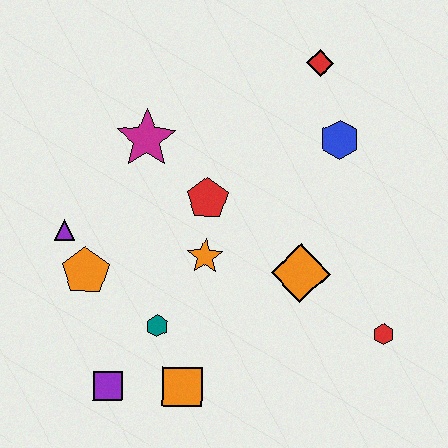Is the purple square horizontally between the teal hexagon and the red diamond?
No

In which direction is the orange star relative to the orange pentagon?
The orange star is to the right of the orange pentagon.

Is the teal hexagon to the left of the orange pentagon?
No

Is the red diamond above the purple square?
Yes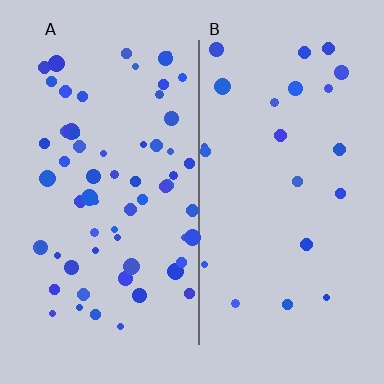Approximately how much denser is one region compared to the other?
Approximately 2.8× — region A over region B.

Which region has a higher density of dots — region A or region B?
A (the left).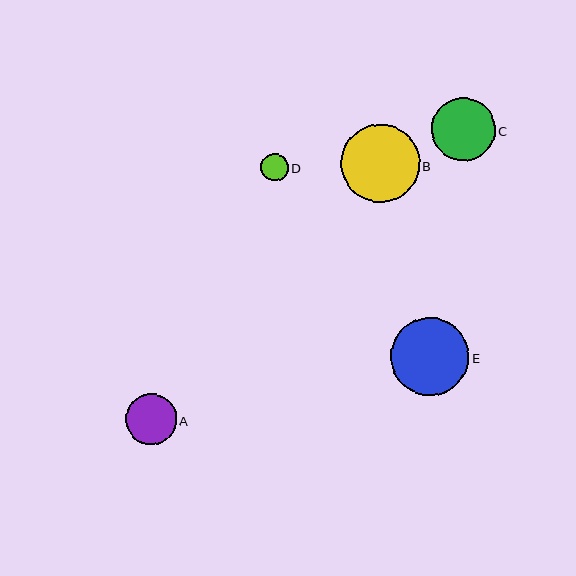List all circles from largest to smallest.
From largest to smallest: B, E, C, A, D.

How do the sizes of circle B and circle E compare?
Circle B and circle E are approximately the same size.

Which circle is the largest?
Circle B is the largest with a size of approximately 78 pixels.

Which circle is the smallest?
Circle D is the smallest with a size of approximately 27 pixels.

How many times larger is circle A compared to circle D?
Circle A is approximately 1.8 times the size of circle D.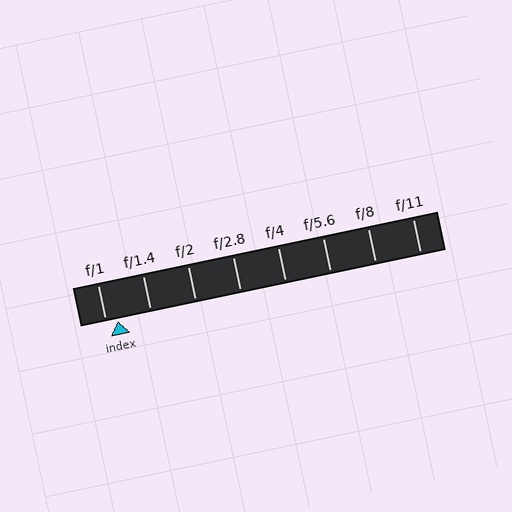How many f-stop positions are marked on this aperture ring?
There are 8 f-stop positions marked.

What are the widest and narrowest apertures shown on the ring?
The widest aperture shown is f/1 and the narrowest is f/11.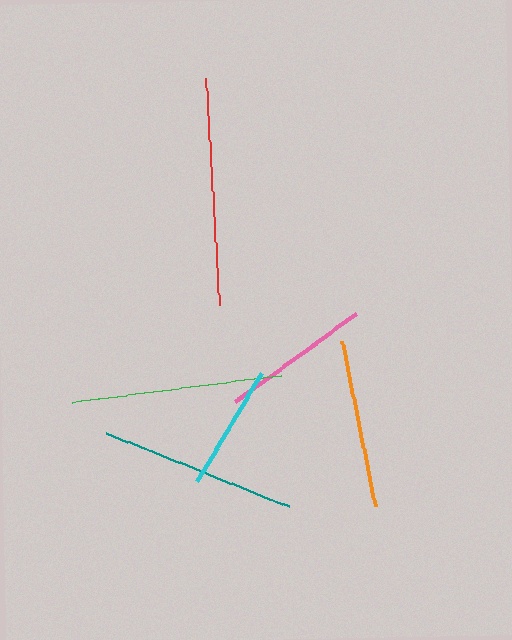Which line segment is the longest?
The red line is the longest at approximately 227 pixels.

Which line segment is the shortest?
The cyan line is the shortest at approximately 126 pixels.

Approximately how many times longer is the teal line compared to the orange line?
The teal line is approximately 1.2 times the length of the orange line.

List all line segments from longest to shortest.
From longest to shortest: red, green, teal, orange, pink, cyan.